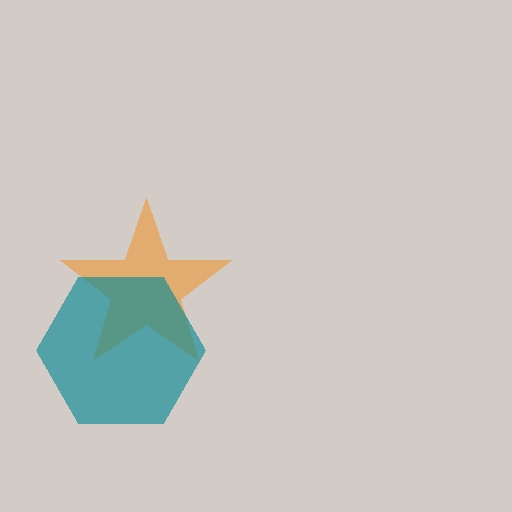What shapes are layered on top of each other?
The layered shapes are: an orange star, a teal hexagon.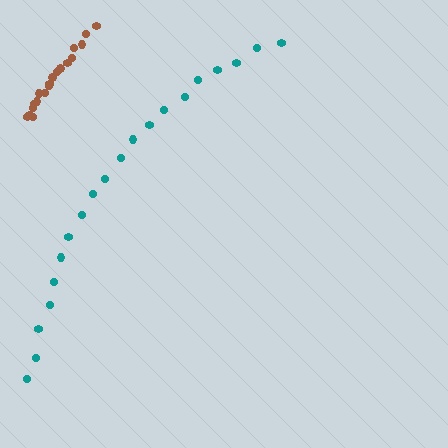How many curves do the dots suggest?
There are 2 distinct paths.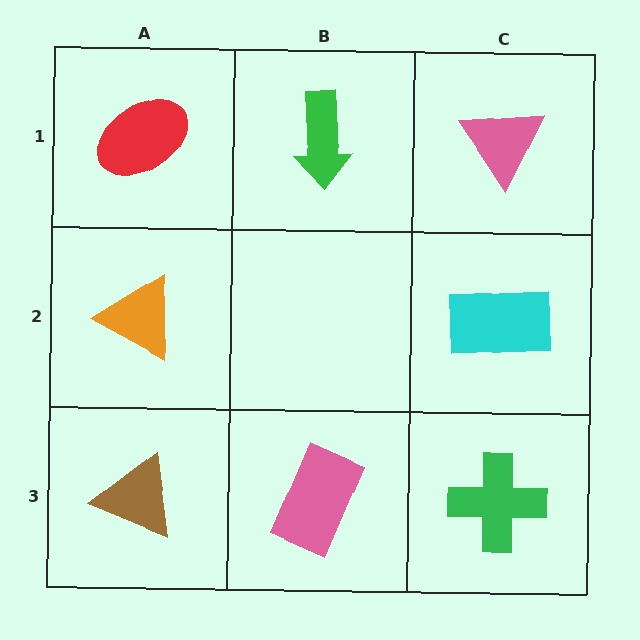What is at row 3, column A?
A brown triangle.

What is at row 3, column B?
A pink rectangle.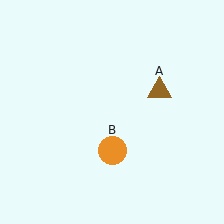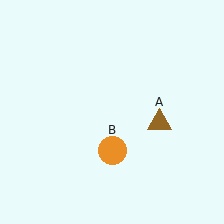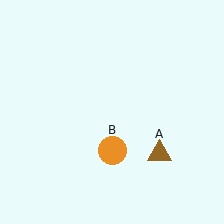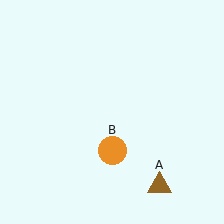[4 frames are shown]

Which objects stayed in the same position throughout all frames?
Orange circle (object B) remained stationary.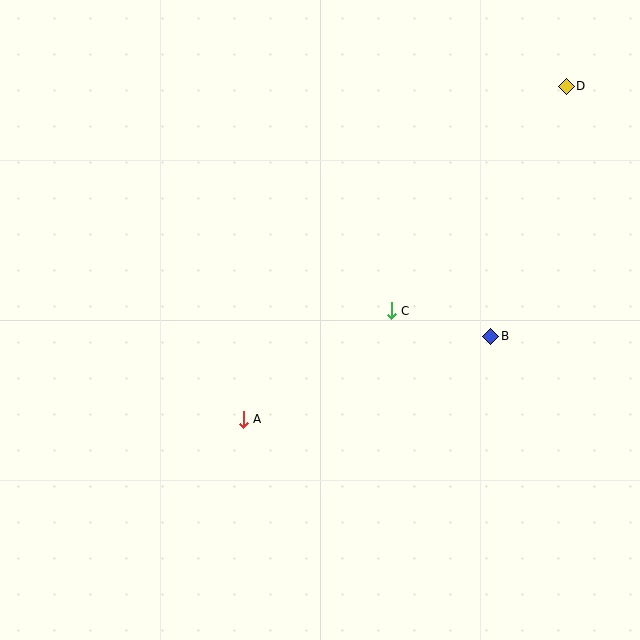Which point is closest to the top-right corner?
Point D is closest to the top-right corner.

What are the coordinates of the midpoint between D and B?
The midpoint between D and B is at (529, 211).